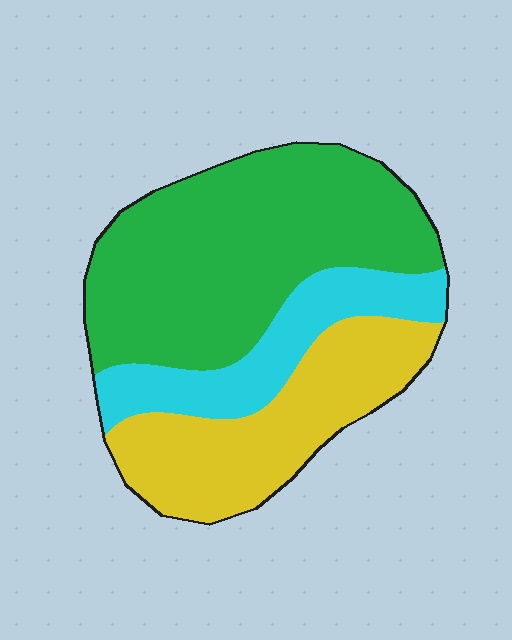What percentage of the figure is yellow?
Yellow covers about 30% of the figure.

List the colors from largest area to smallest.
From largest to smallest: green, yellow, cyan.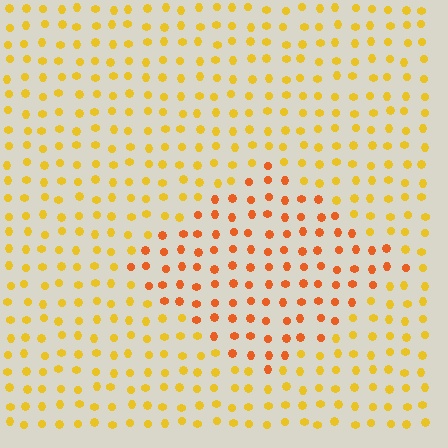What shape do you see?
I see a diamond.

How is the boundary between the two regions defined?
The boundary is defined purely by a slight shift in hue (about 31 degrees). Spacing, size, and orientation are identical on both sides.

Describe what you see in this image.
The image is filled with small yellow elements in a uniform arrangement. A diamond-shaped region is visible where the elements are tinted to a slightly different hue, forming a subtle color boundary.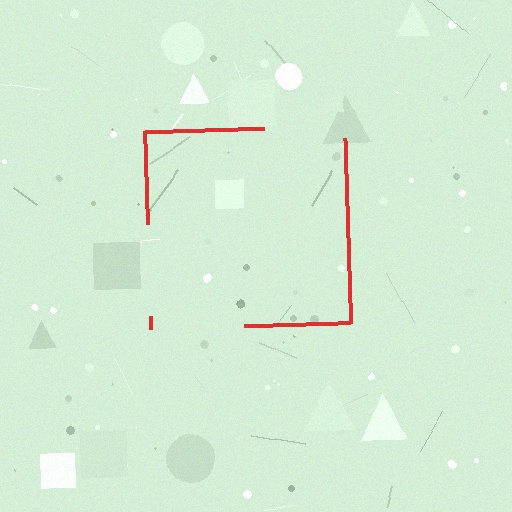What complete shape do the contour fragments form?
The contour fragments form a square.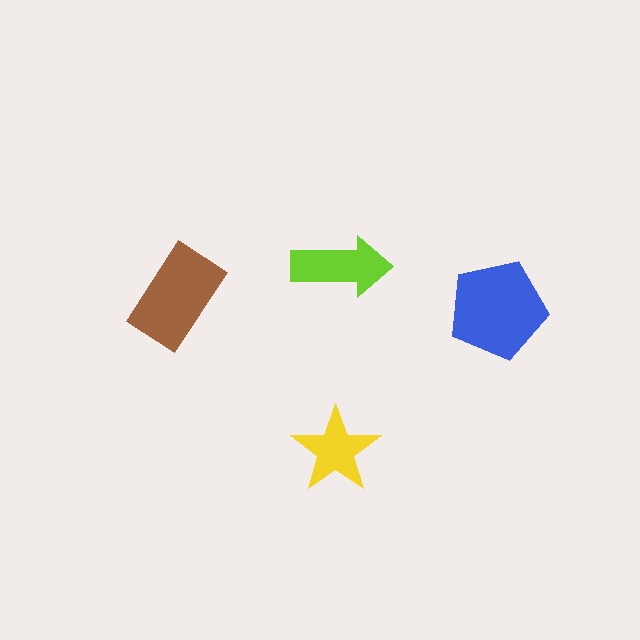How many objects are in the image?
There are 4 objects in the image.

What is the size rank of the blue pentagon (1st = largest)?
1st.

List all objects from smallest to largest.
The yellow star, the lime arrow, the brown rectangle, the blue pentagon.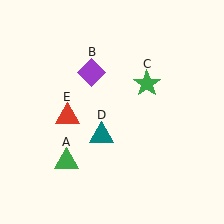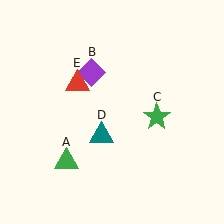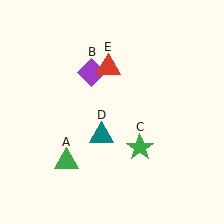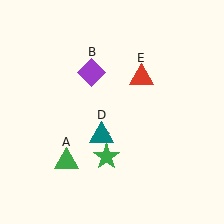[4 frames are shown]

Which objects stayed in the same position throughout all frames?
Green triangle (object A) and purple diamond (object B) and teal triangle (object D) remained stationary.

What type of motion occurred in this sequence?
The green star (object C), red triangle (object E) rotated clockwise around the center of the scene.